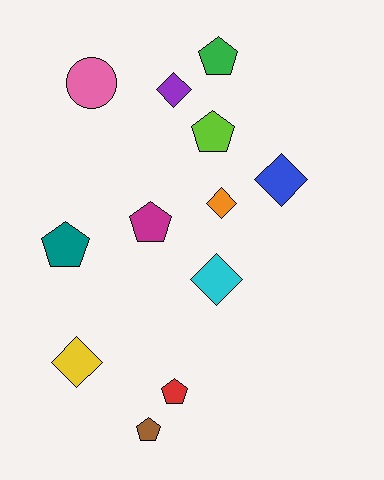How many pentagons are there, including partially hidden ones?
There are 6 pentagons.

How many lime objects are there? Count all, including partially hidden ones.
There is 1 lime object.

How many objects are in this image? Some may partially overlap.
There are 12 objects.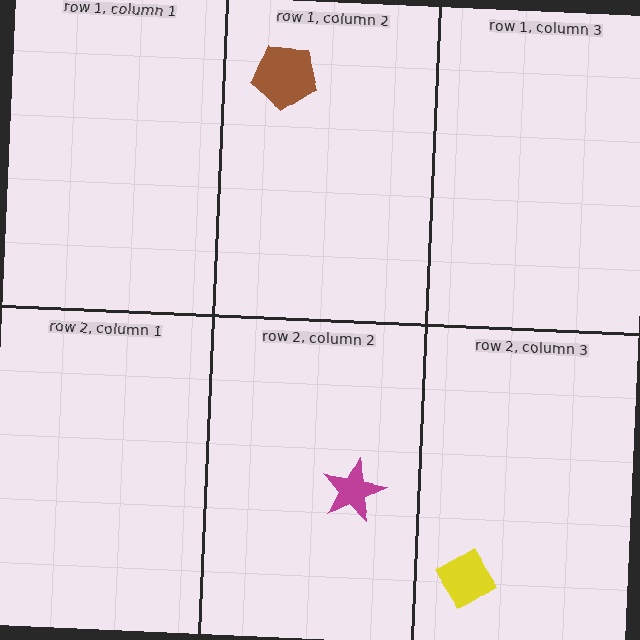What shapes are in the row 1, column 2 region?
The brown pentagon.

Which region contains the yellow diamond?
The row 2, column 3 region.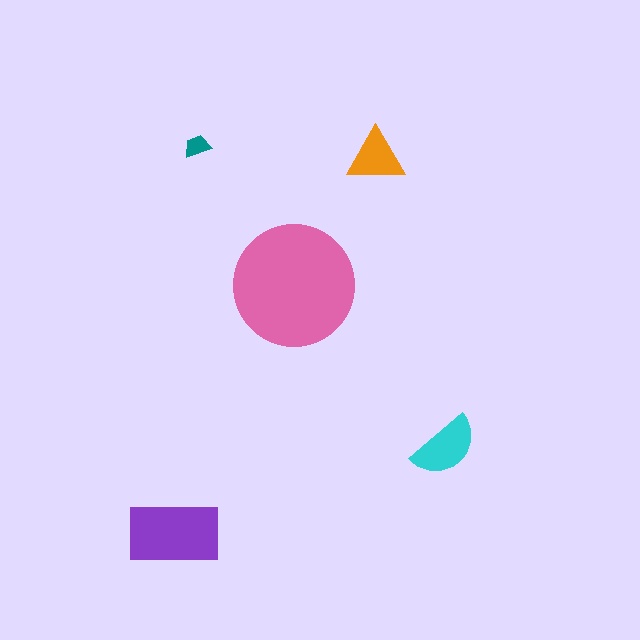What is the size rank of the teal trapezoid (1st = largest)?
5th.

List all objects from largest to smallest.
The pink circle, the purple rectangle, the cyan semicircle, the orange triangle, the teal trapezoid.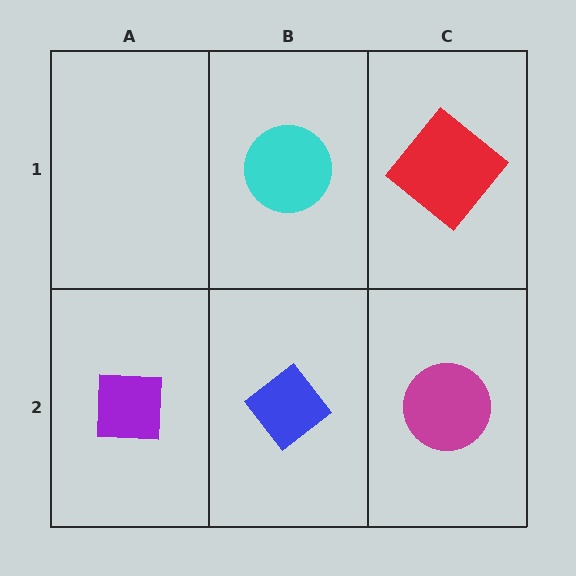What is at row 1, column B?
A cyan circle.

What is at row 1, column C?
A red diamond.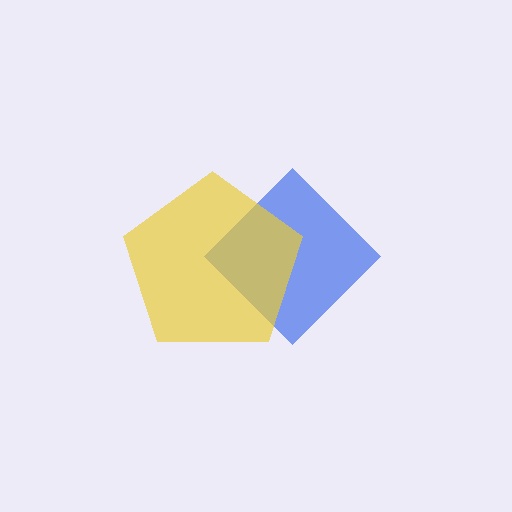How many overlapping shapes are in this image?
There are 2 overlapping shapes in the image.